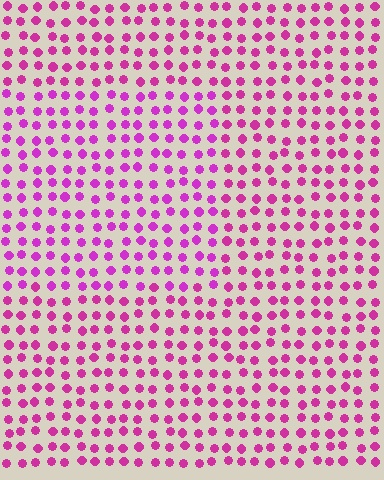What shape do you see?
I see a rectangle.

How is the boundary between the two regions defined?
The boundary is defined purely by a slight shift in hue (about 17 degrees). Spacing, size, and orientation are identical on both sides.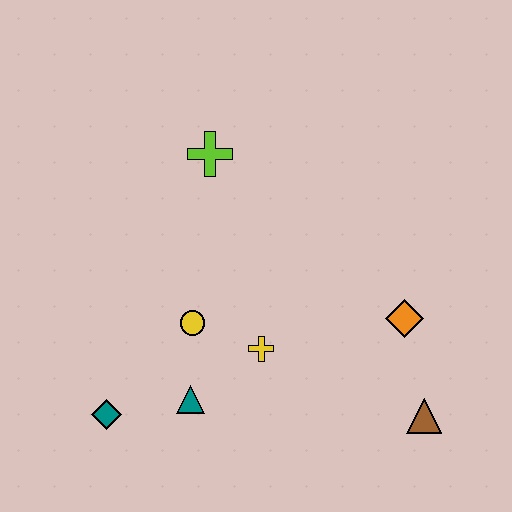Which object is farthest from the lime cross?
The brown triangle is farthest from the lime cross.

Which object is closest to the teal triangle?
The yellow circle is closest to the teal triangle.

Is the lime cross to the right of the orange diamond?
No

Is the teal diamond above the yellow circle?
No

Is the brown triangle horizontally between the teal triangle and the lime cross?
No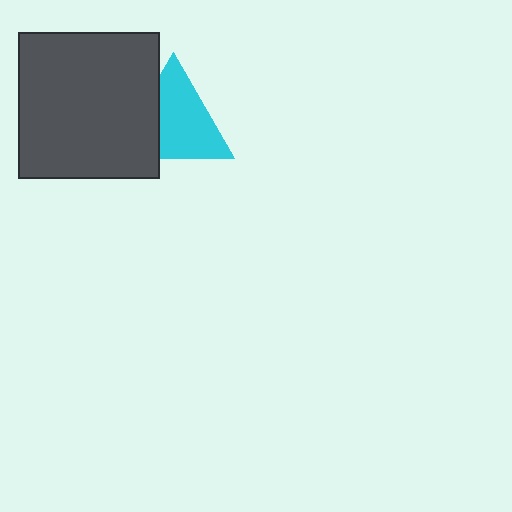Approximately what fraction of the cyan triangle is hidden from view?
Roughly 30% of the cyan triangle is hidden behind the dark gray rectangle.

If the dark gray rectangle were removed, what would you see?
You would see the complete cyan triangle.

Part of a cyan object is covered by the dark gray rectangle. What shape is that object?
It is a triangle.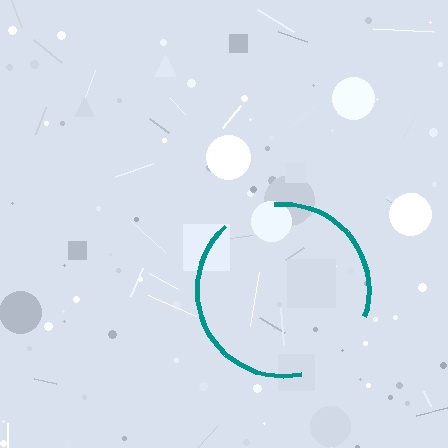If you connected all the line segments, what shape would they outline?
They would outline a circle.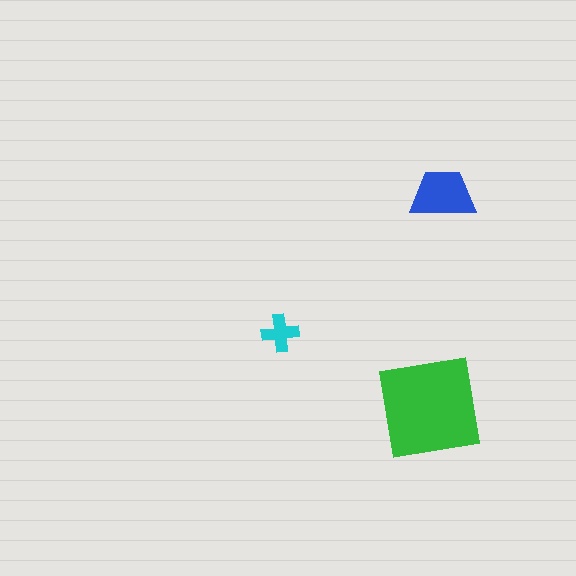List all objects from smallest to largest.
The cyan cross, the blue trapezoid, the green square.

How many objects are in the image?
There are 3 objects in the image.